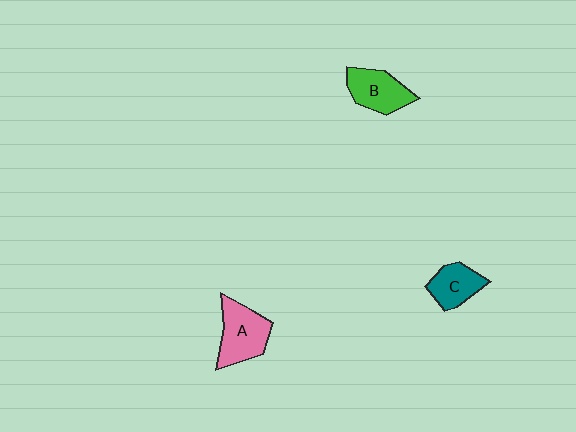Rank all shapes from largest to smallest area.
From largest to smallest: A (pink), B (green), C (teal).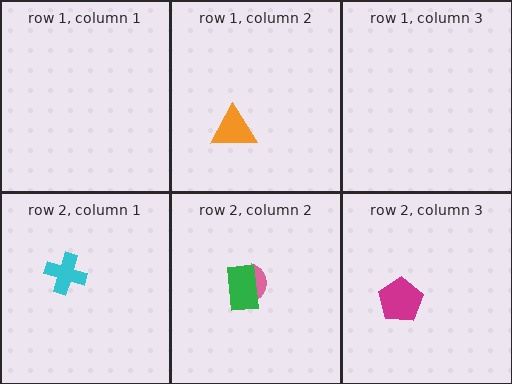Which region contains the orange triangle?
The row 1, column 2 region.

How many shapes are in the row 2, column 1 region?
1.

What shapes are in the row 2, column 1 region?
The cyan cross.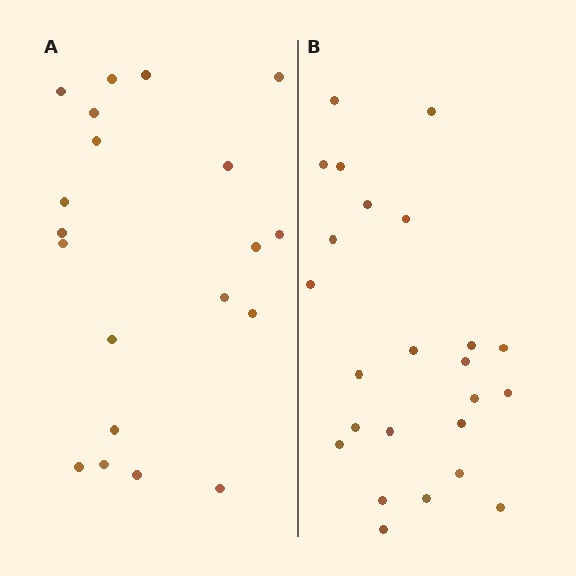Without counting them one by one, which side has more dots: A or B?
Region B (the right region) has more dots.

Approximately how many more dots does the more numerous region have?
Region B has about 4 more dots than region A.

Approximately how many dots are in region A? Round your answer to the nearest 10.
About 20 dots.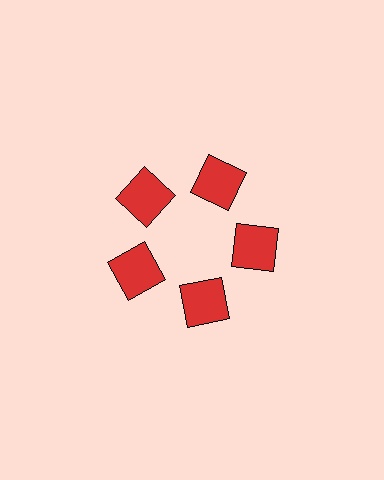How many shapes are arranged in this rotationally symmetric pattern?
There are 5 shapes, arranged in 5 groups of 1.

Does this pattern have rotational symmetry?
Yes, this pattern has 5-fold rotational symmetry. It looks the same after rotating 72 degrees around the center.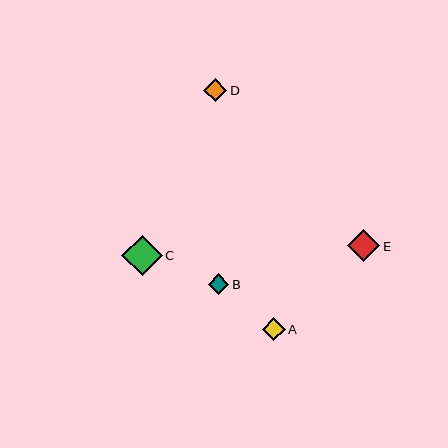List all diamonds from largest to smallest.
From largest to smallest: C, E, D, A, B.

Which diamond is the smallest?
Diamond B is the smallest with a size of approximately 21 pixels.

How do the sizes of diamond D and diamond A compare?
Diamond D and diamond A are approximately the same size.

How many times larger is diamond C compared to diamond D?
Diamond C is approximately 1.7 times the size of diamond D.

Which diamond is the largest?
Diamond C is the largest with a size of approximately 40 pixels.